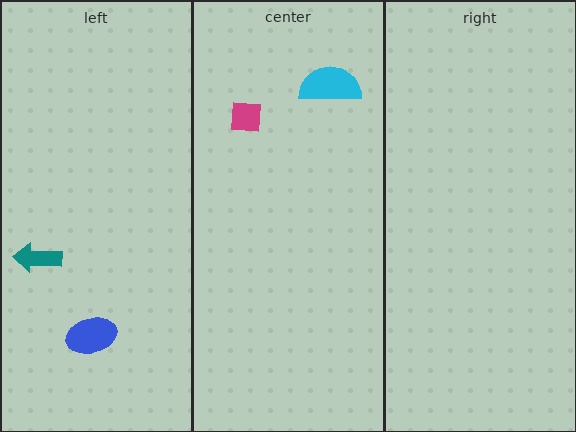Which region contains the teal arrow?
The left region.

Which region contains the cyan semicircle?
The center region.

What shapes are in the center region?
The magenta square, the cyan semicircle.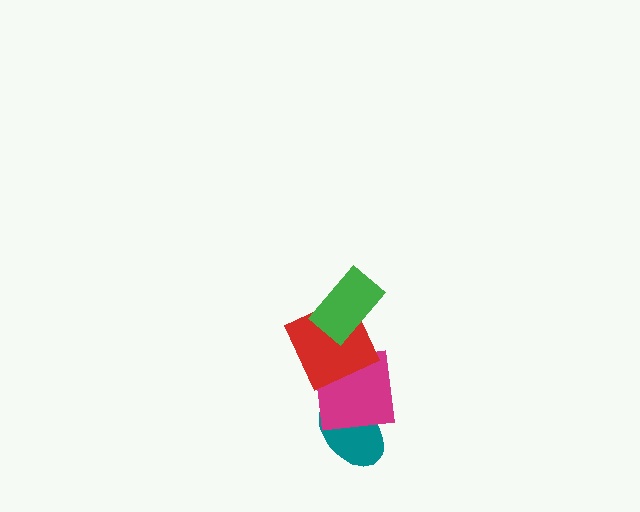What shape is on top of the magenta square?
The red square is on top of the magenta square.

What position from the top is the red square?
The red square is 2nd from the top.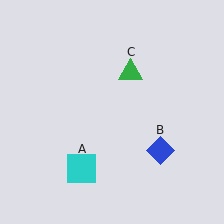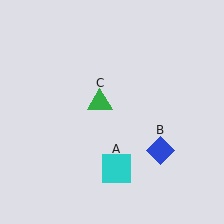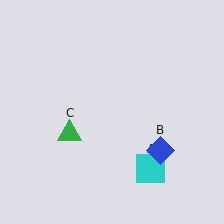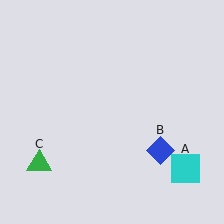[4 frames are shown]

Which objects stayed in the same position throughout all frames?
Blue diamond (object B) remained stationary.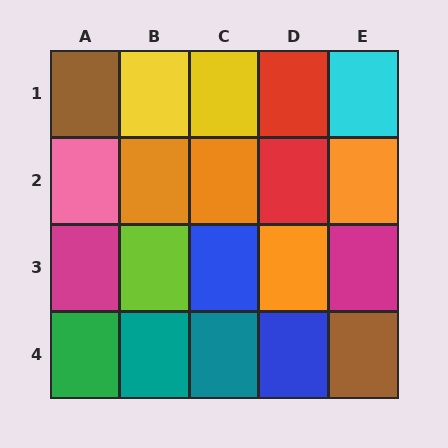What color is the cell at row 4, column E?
Brown.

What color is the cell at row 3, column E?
Magenta.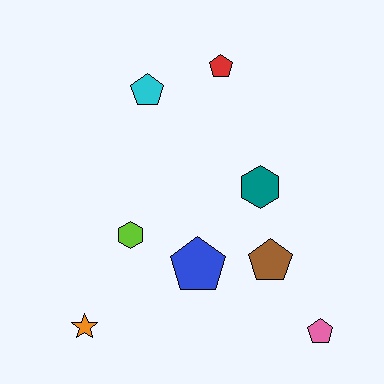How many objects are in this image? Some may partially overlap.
There are 8 objects.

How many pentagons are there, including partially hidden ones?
There are 5 pentagons.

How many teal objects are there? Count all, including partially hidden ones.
There is 1 teal object.